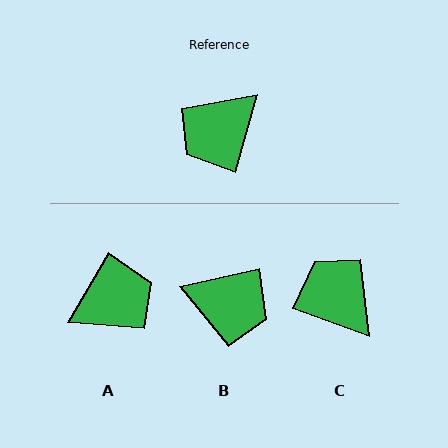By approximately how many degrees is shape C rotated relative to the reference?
Approximately 94 degrees clockwise.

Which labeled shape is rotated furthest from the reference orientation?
A, about 165 degrees away.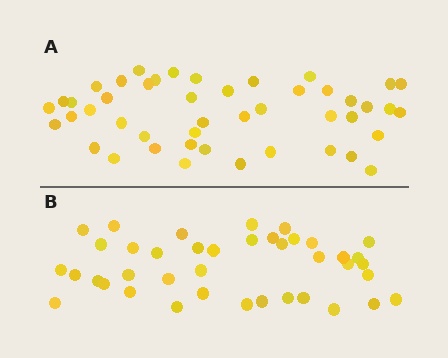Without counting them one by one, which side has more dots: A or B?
Region A (the top region) has more dots.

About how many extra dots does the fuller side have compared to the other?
Region A has about 6 more dots than region B.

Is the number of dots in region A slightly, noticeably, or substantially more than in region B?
Region A has only slightly more — the two regions are fairly close. The ratio is roughly 1.1 to 1.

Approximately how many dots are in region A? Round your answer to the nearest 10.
About 50 dots. (The exact count is 46, which rounds to 50.)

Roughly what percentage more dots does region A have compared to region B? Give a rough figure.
About 15% more.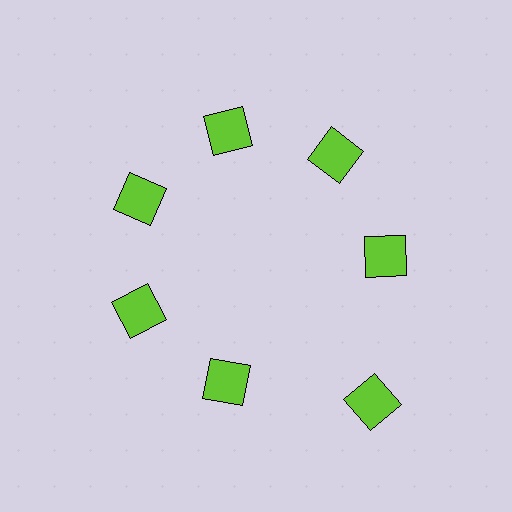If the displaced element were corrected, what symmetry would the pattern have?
It would have 7-fold rotational symmetry — the pattern would map onto itself every 51 degrees.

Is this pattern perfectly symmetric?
No. The 7 lime squares are arranged in a ring, but one element near the 5 o'clock position is pushed outward from the center, breaking the 7-fold rotational symmetry.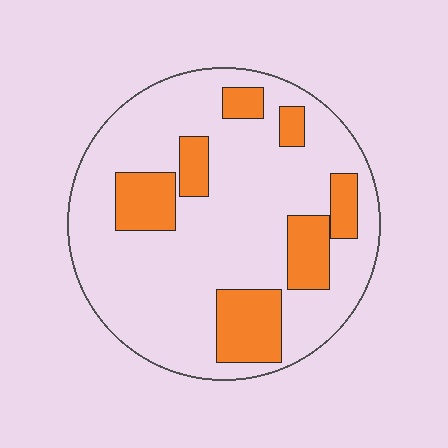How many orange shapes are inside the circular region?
7.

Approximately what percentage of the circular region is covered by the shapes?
Approximately 25%.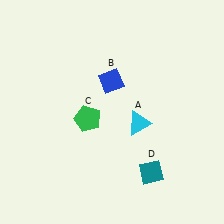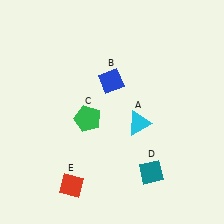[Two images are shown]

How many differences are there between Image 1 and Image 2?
There is 1 difference between the two images.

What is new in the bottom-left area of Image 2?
A red diamond (E) was added in the bottom-left area of Image 2.